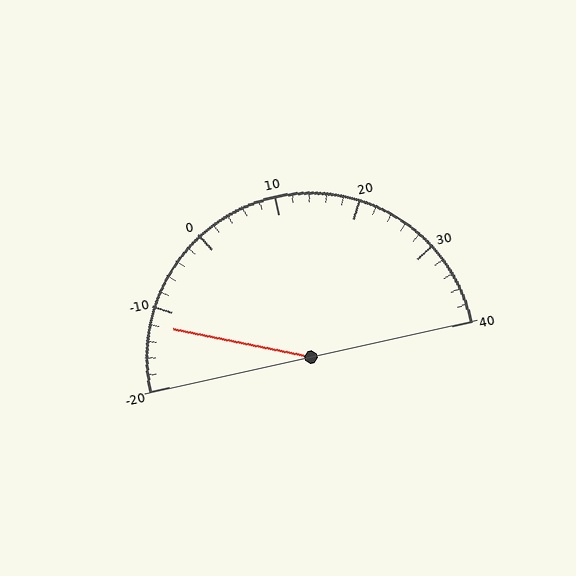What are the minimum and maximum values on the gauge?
The gauge ranges from -20 to 40.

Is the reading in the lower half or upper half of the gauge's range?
The reading is in the lower half of the range (-20 to 40).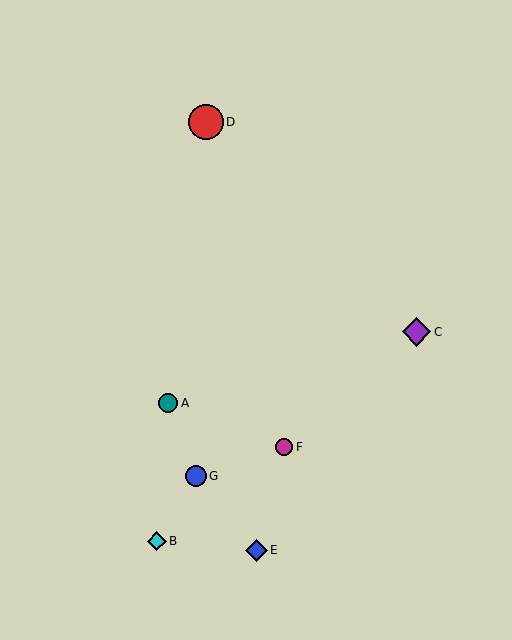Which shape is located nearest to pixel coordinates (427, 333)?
The purple diamond (labeled C) at (417, 332) is nearest to that location.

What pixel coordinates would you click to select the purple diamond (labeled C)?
Click at (417, 332) to select the purple diamond C.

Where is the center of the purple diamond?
The center of the purple diamond is at (417, 332).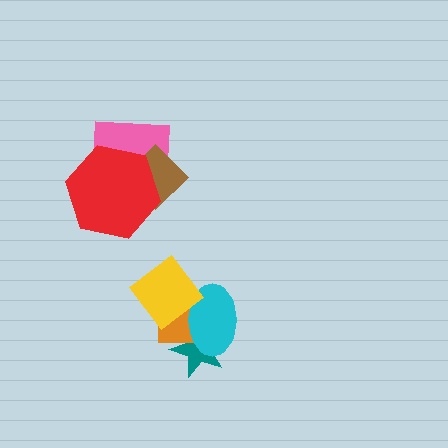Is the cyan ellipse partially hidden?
Yes, it is partially covered by another shape.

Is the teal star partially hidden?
Yes, it is partially covered by another shape.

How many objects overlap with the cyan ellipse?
3 objects overlap with the cyan ellipse.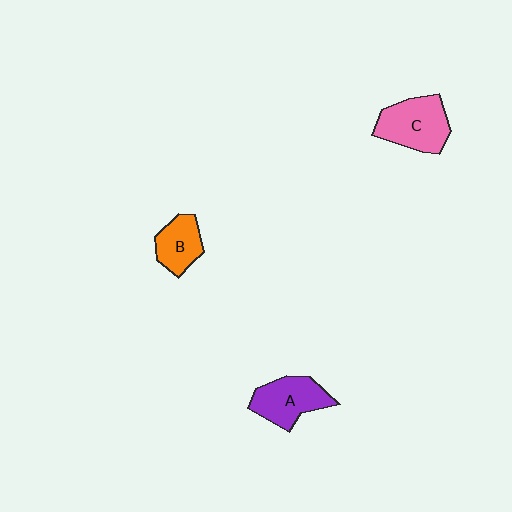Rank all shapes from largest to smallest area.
From largest to smallest: C (pink), A (purple), B (orange).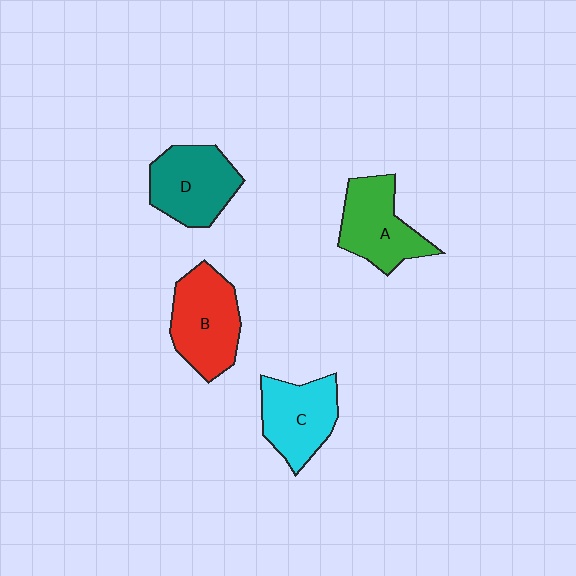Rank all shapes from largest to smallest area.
From largest to smallest: B (red), D (teal), A (green), C (cyan).